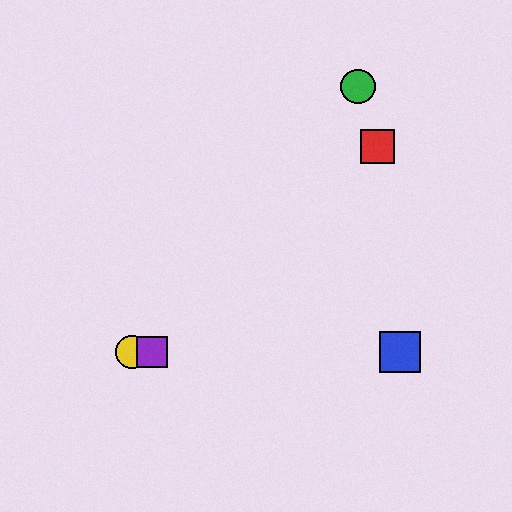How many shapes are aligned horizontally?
3 shapes (the blue square, the yellow circle, the purple square) are aligned horizontally.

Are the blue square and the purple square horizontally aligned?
Yes, both are at y≈352.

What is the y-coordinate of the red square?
The red square is at y≈146.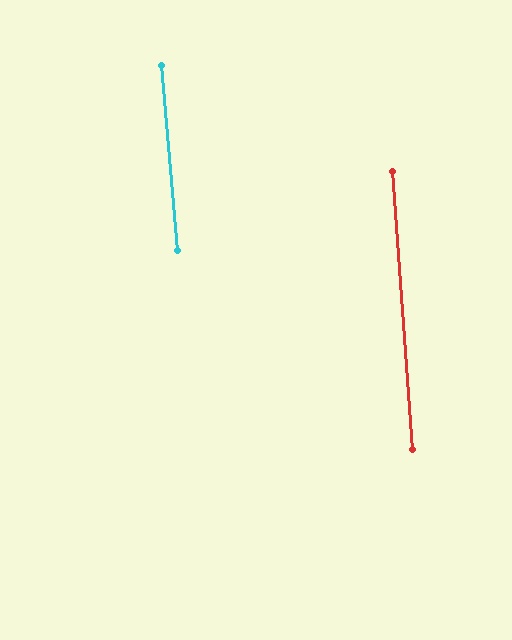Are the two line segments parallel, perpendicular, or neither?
Parallel — their directions differ by only 0.8°.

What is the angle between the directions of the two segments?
Approximately 1 degree.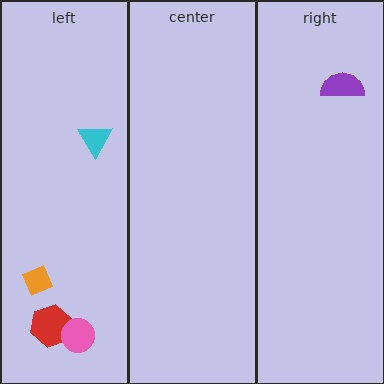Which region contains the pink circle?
The left region.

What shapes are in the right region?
The purple semicircle.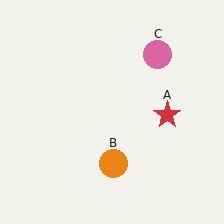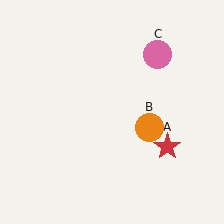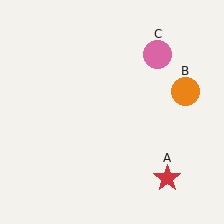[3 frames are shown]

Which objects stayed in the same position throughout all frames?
Pink circle (object C) remained stationary.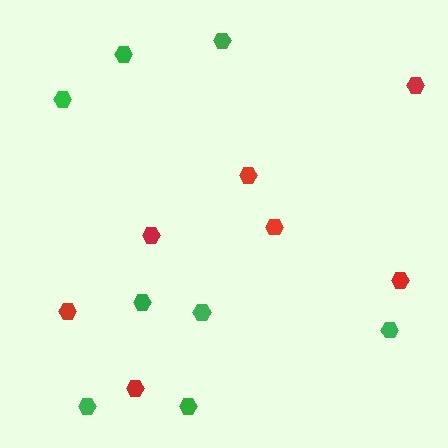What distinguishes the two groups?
There are 2 groups: one group of green hexagons (8) and one group of red hexagons (7).